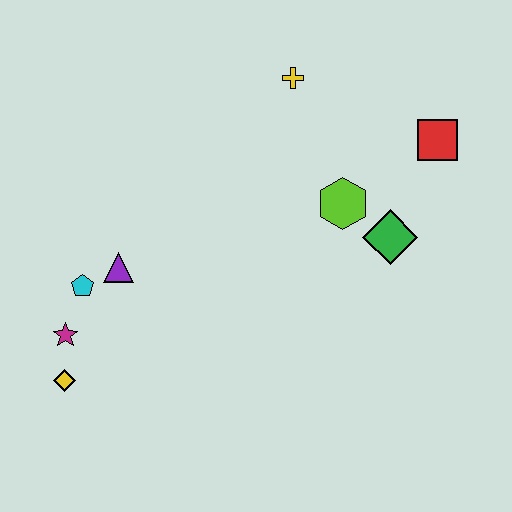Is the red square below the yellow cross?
Yes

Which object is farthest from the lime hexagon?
The yellow diamond is farthest from the lime hexagon.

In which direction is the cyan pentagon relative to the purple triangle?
The cyan pentagon is to the left of the purple triangle.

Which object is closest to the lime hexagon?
The green diamond is closest to the lime hexagon.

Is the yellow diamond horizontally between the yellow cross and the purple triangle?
No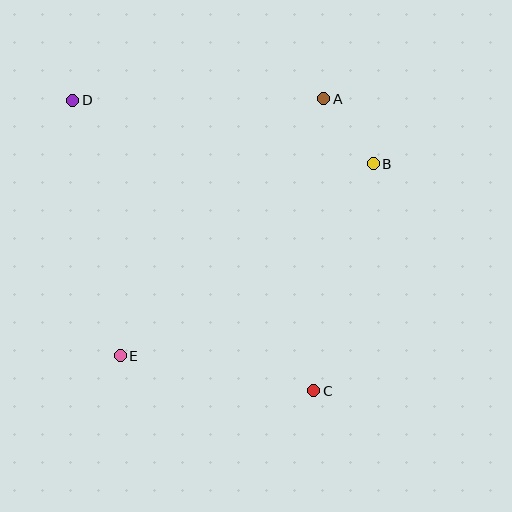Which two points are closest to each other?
Points A and B are closest to each other.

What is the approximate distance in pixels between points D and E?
The distance between D and E is approximately 260 pixels.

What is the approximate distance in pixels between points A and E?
The distance between A and E is approximately 328 pixels.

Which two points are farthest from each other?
Points C and D are farthest from each other.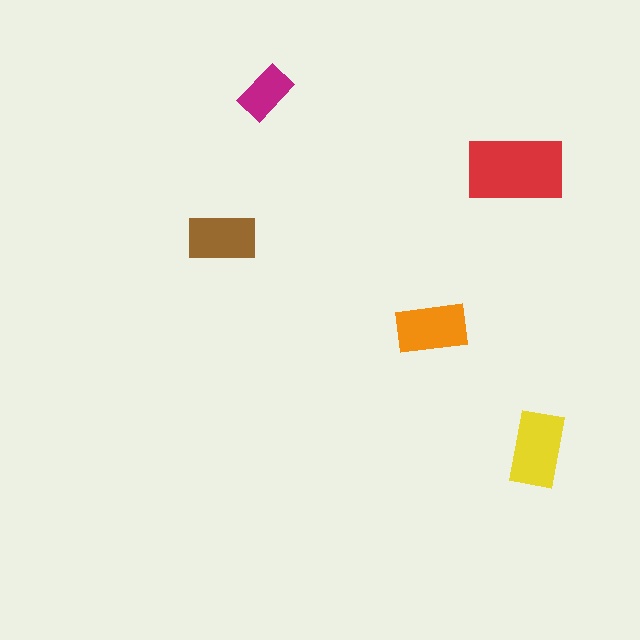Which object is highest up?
The magenta rectangle is topmost.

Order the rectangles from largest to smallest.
the red one, the yellow one, the orange one, the brown one, the magenta one.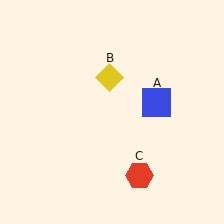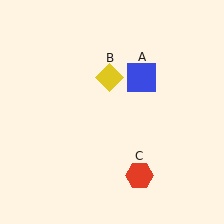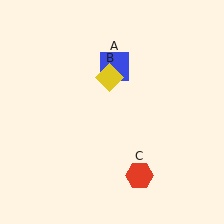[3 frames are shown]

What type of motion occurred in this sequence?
The blue square (object A) rotated counterclockwise around the center of the scene.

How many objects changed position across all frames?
1 object changed position: blue square (object A).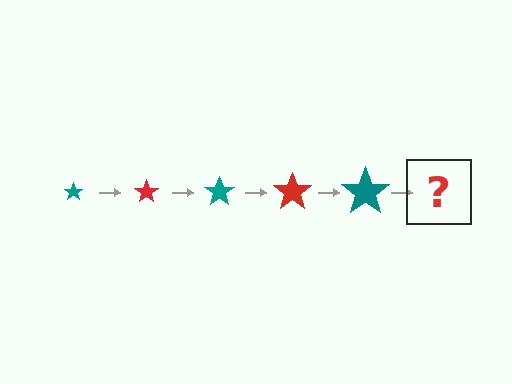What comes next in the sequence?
The next element should be a red star, larger than the previous one.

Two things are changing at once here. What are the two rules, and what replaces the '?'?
The two rules are that the star grows larger each step and the color cycles through teal and red. The '?' should be a red star, larger than the previous one.